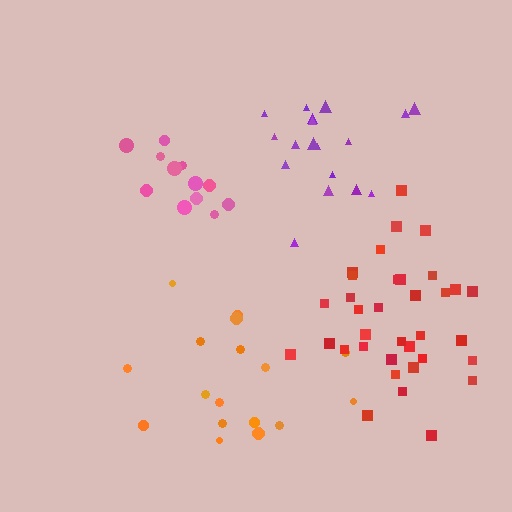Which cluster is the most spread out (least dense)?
Orange.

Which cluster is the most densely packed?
Red.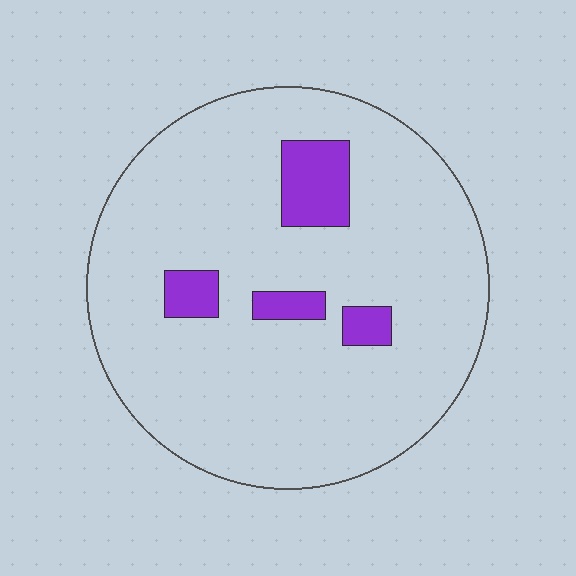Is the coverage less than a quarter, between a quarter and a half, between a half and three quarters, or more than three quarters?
Less than a quarter.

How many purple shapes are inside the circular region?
4.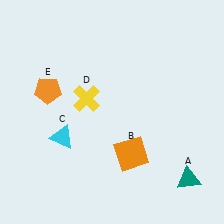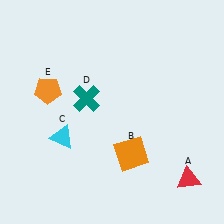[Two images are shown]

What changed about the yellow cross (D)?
In Image 1, D is yellow. In Image 2, it changed to teal.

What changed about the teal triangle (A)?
In Image 1, A is teal. In Image 2, it changed to red.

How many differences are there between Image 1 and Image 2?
There are 2 differences between the two images.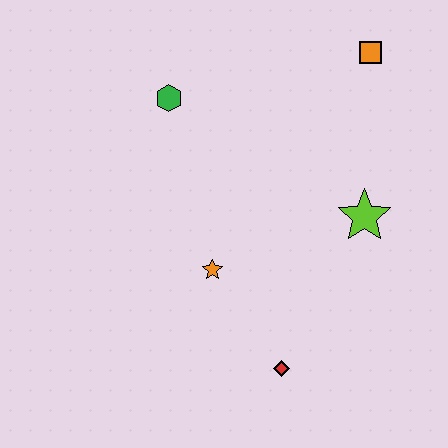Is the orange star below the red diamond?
No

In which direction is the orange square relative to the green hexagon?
The orange square is to the right of the green hexagon.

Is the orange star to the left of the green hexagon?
No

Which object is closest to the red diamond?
The orange star is closest to the red diamond.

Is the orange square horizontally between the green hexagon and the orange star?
No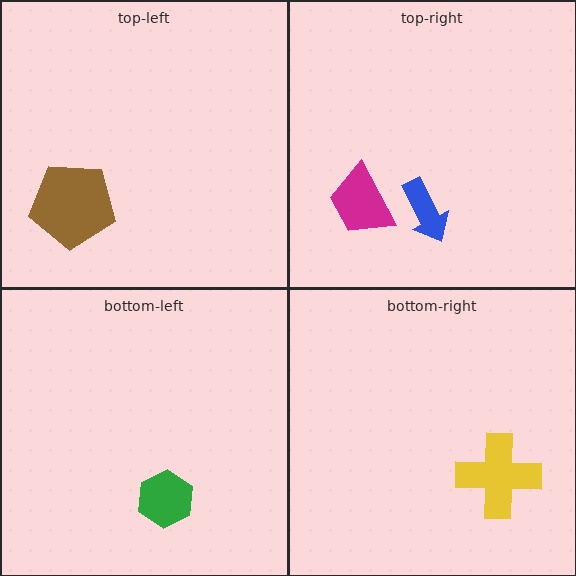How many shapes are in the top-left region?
1.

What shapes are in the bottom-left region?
The green hexagon.